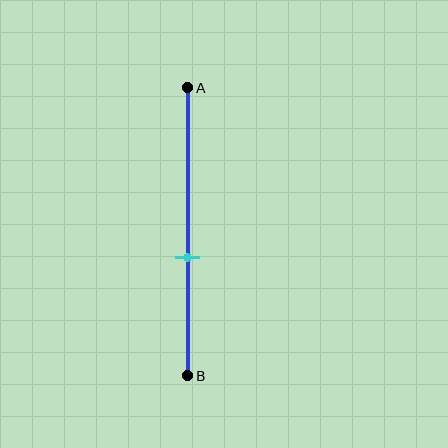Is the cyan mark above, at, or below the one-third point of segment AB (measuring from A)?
The cyan mark is below the one-third point of segment AB.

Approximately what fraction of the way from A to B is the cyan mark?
The cyan mark is approximately 60% of the way from A to B.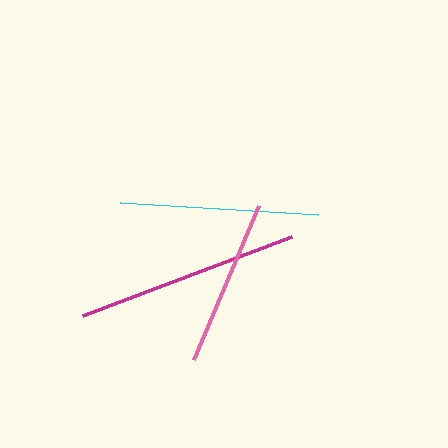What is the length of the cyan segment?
The cyan segment is approximately 198 pixels long.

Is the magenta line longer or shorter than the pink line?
The magenta line is longer than the pink line.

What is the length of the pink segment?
The pink segment is approximately 167 pixels long.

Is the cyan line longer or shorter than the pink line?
The cyan line is longer than the pink line.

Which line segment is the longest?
The magenta line is the longest at approximately 223 pixels.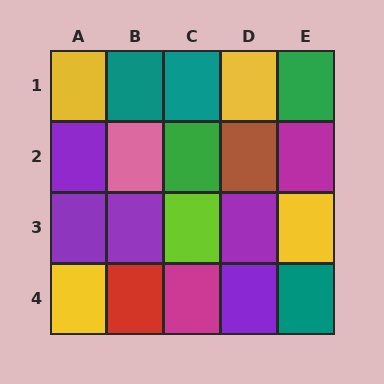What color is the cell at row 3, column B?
Purple.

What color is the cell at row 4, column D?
Purple.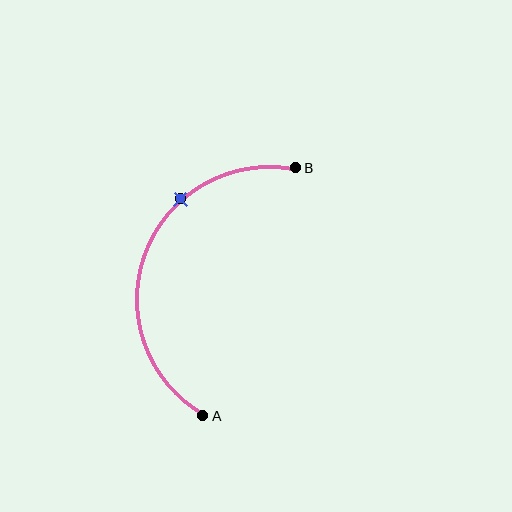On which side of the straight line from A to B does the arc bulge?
The arc bulges to the left of the straight line connecting A and B.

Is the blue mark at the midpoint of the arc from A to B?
No. The blue mark lies on the arc but is closer to endpoint B. The arc midpoint would be at the point on the curve equidistant along the arc from both A and B.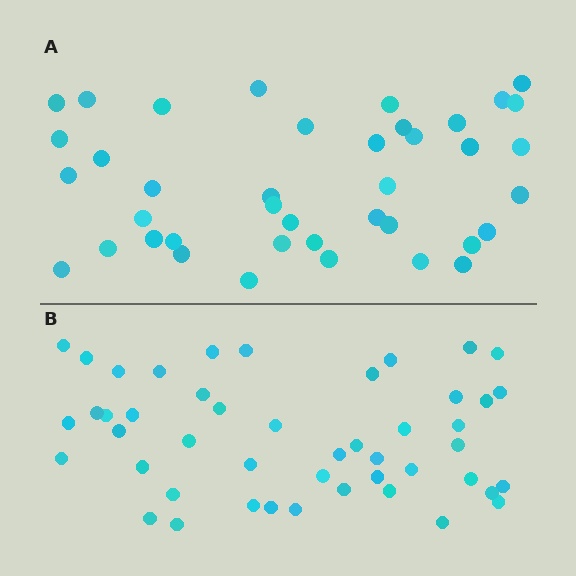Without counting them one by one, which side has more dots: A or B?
Region B (the bottom region) has more dots.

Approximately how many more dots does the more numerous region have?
Region B has roughly 8 or so more dots than region A.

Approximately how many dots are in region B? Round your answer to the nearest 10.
About 50 dots. (The exact count is 47, which rounds to 50.)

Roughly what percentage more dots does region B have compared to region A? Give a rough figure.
About 20% more.